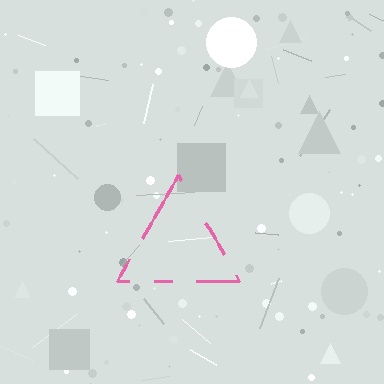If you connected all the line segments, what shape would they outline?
They would outline a triangle.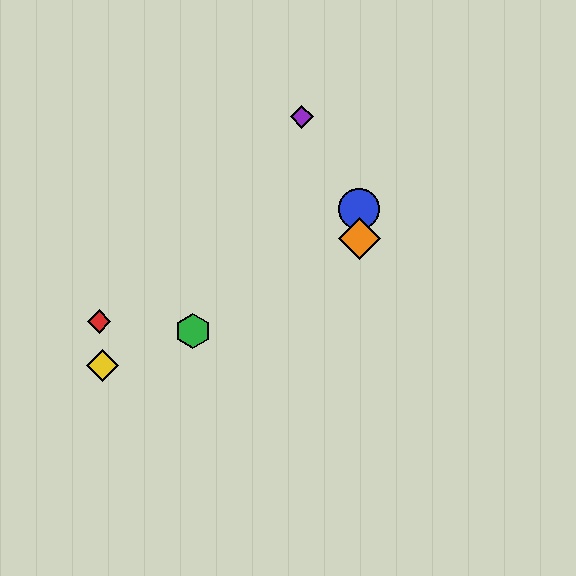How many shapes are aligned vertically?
2 shapes (the blue circle, the orange diamond) are aligned vertically.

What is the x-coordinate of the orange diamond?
The orange diamond is at x≈359.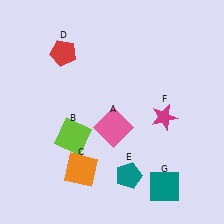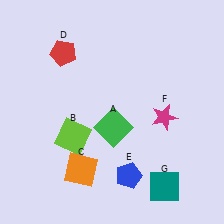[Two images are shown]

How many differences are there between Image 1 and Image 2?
There are 2 differences between the two images.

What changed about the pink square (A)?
In Image 1, A is pink. In Image 2, it changed to green.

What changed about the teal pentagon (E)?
In Image 1, E is teal. In Image 2, it changed to blue.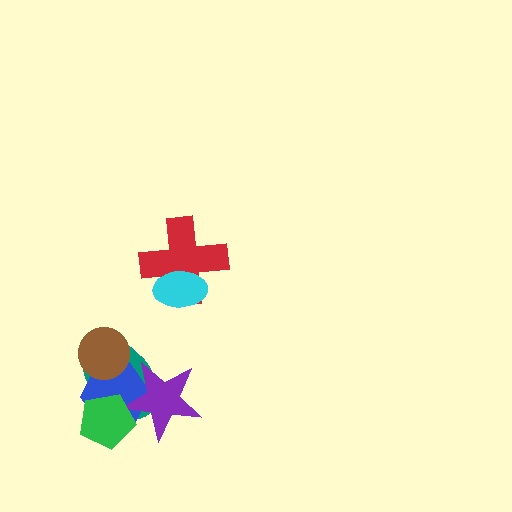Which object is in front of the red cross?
The cyan ellipse is in front of the red cross.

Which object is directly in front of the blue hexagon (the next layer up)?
The purple star is directly in front of the blue hexagon.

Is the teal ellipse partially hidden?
Yes, it is partially covered by another shape.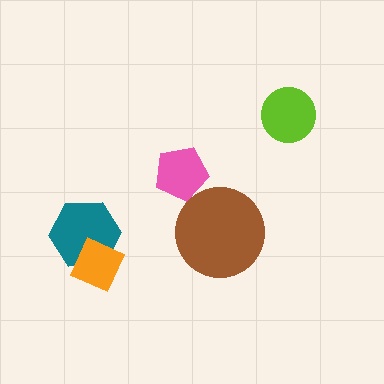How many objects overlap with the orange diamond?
1 object overlaps with the orange diamond.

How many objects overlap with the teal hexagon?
1 object overlaps with the teal hexagon.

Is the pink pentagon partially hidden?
No, no other shape covers it.